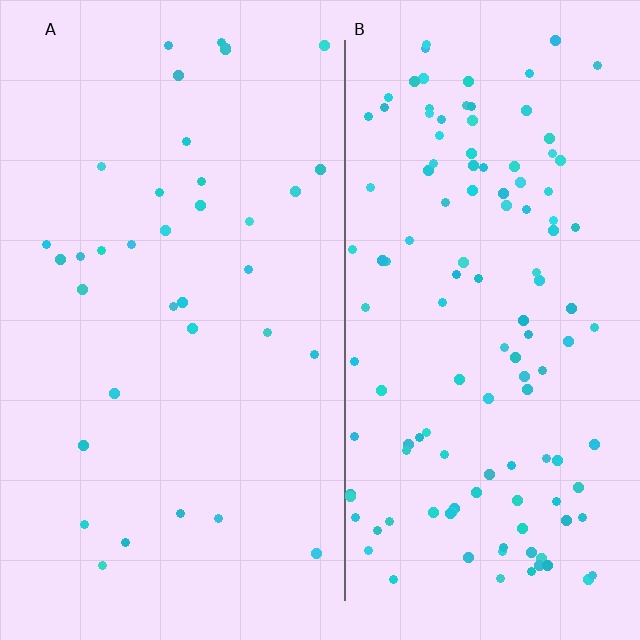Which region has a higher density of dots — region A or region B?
B (the right).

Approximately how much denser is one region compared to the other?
Approximately 3.5× — region B over region A.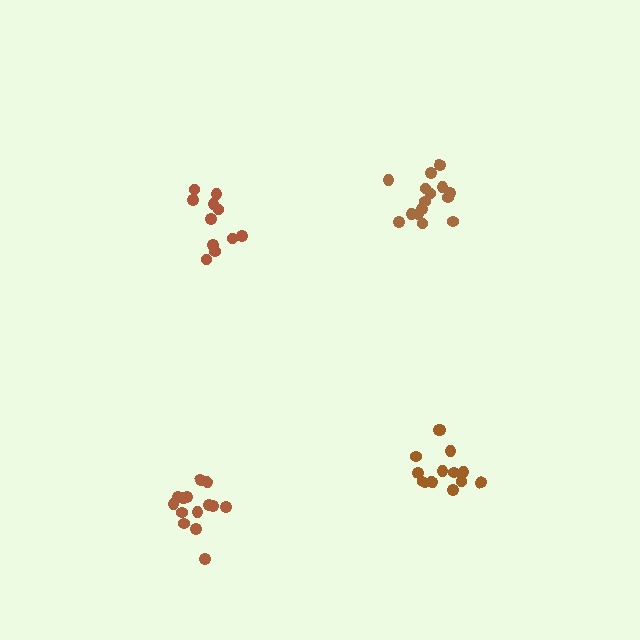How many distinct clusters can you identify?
There are 4 distinct clusters.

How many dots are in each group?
Group 1: 15 dots, Group 2: 11 dots, Group 3: 14 dots, Group 4: 14 dots (54 total).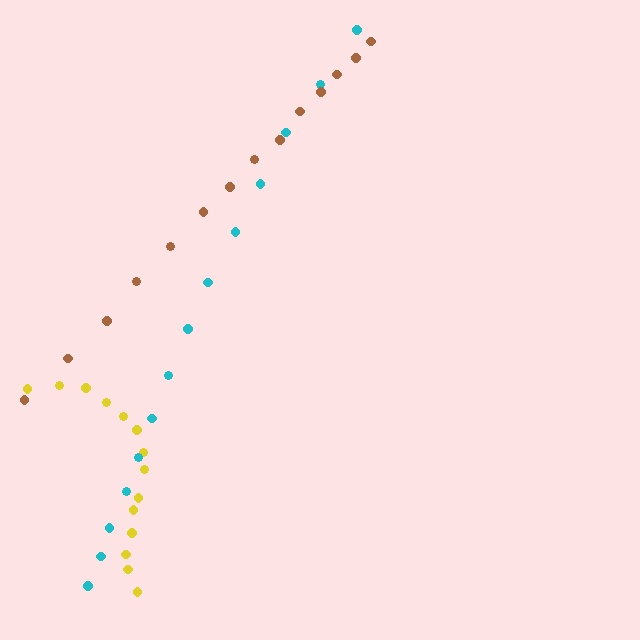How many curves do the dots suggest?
There are 3 distinct paths.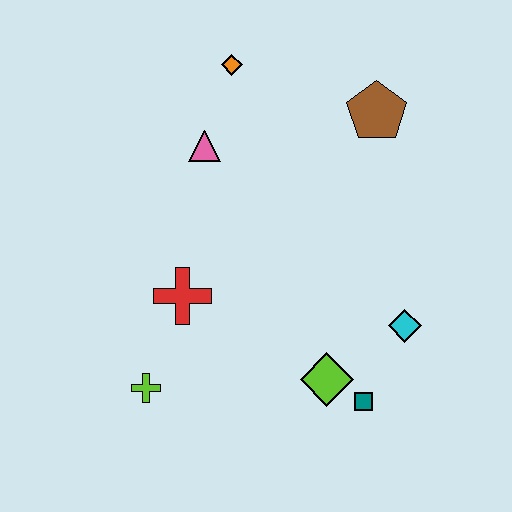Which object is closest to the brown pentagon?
The orange diamond is closest to the brown pentagon.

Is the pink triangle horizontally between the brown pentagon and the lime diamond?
No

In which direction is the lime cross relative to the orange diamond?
The lime cross is below the orange diamond.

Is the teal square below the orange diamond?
Yes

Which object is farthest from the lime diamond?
The orange diamond is farthest from the lime diamond.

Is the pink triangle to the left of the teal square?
Yes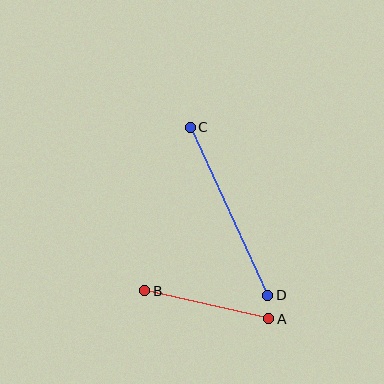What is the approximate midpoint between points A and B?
The midpoint is at approximately (207, 305) pixels.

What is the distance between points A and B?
The distance is approximately 127 pixels.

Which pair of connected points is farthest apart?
Points C and D are farthest apart.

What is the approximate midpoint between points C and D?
The midpoint is at approximately (229, 211) pixels.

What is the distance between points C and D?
The distance is approximately 185 pixels.